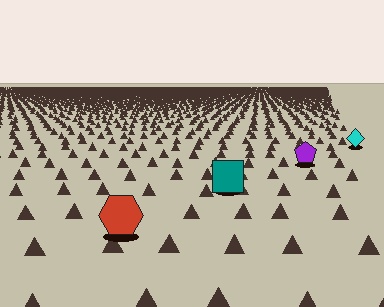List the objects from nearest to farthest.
From nearest to farthest: the red hexagon, the teal square, the purple pentagon, the cyan diamond.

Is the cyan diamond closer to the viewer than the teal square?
No. The teal square is closer — you can tell from the texture gradient: the ground texture is coarser near it.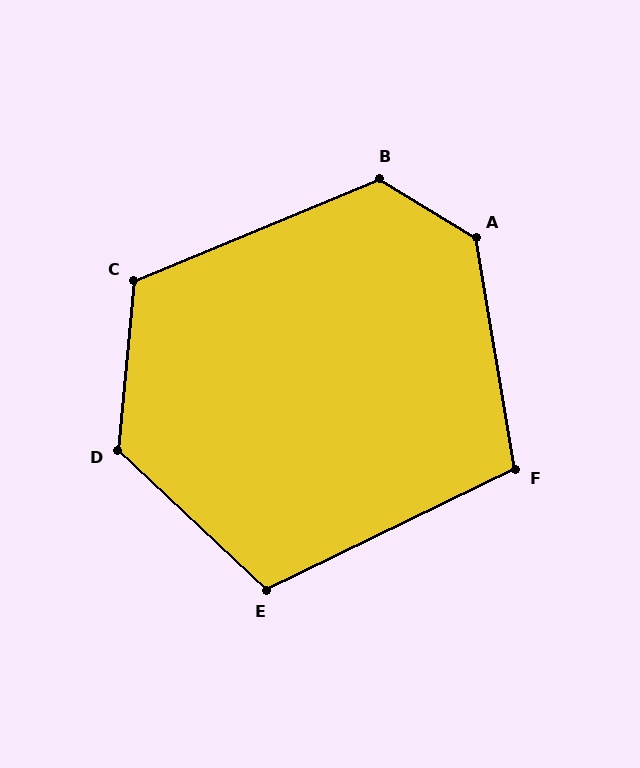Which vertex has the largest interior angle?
A, at approximately 131 degrees.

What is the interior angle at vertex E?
Approximately 111 degrees (obtuse).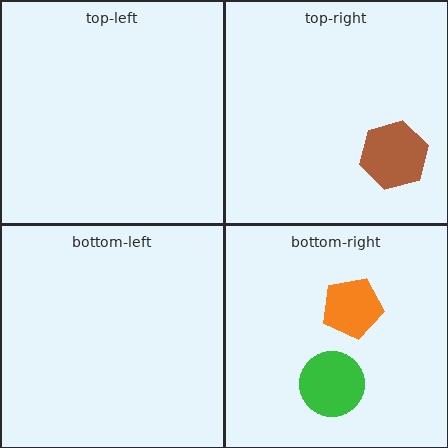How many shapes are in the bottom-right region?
2.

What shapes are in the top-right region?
The brown hexagon.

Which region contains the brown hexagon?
The top-right region.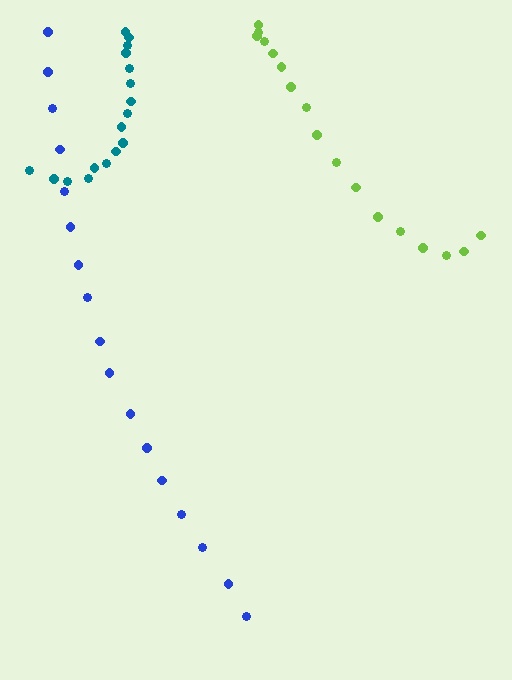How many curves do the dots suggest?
There are 3 distinct paths.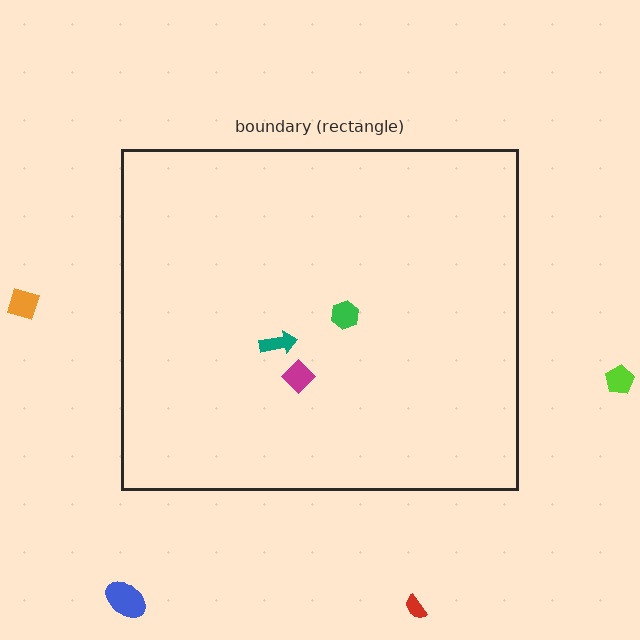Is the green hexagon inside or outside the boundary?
Inside.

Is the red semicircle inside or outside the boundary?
Outside.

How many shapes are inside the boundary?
3 inside, 4 outside.